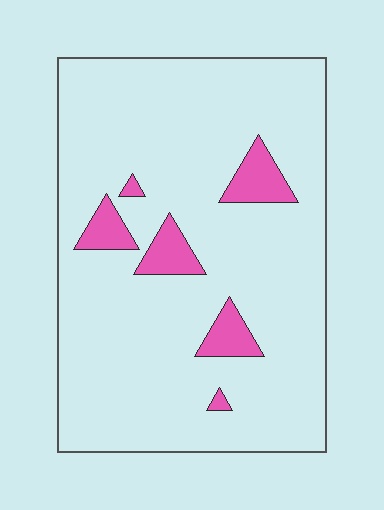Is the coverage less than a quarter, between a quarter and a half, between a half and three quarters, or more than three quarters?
Less than a quarter.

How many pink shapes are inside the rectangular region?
6.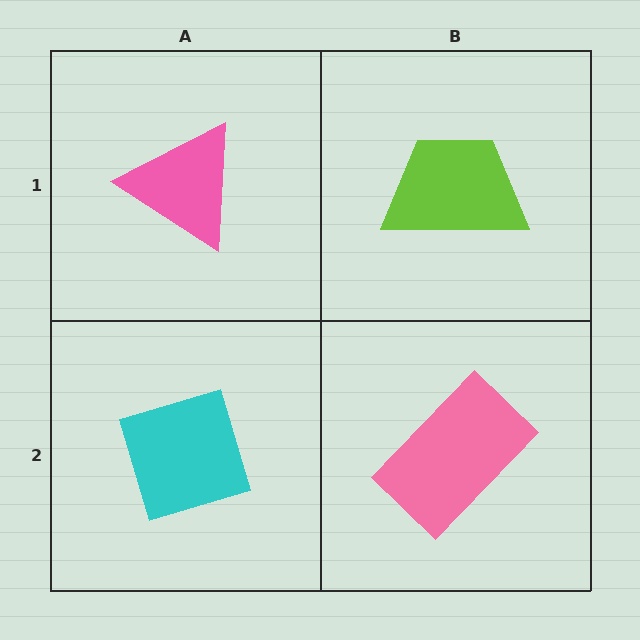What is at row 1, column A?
A pink triangle.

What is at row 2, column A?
A cyan diamond.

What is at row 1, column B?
A lime trapezoid.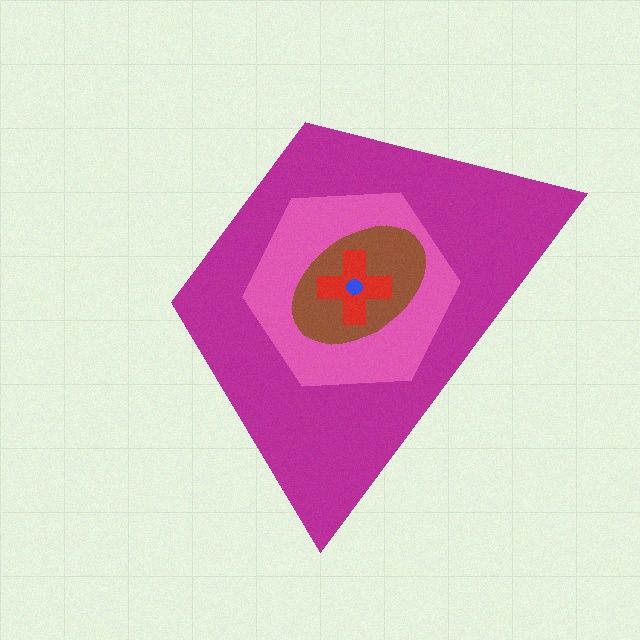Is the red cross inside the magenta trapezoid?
Yes.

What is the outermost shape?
The magenta trapezoid.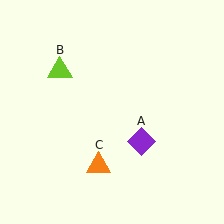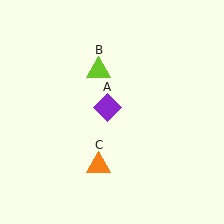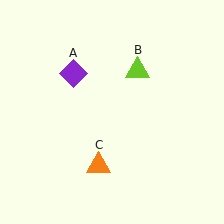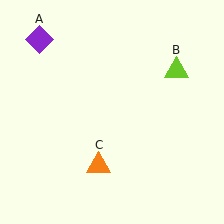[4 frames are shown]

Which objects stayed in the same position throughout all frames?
Orange triangle (object C) remained stationary.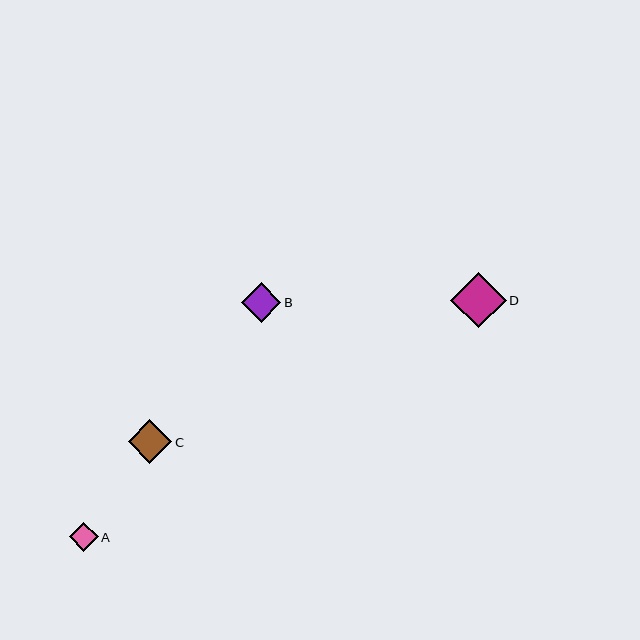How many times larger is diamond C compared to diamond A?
Diamond C is approximately 1.5 times the size of diamond A.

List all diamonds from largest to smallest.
From largest to smallest: D, C, B, A.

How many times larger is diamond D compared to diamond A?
Diamond D is approximately 1.9 times the size of diamond A.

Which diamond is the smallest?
Diamond A is the smallest with a size of approximately 29 pixels.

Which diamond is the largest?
Diamond D is the largest with a size of approximately 55 pixels.